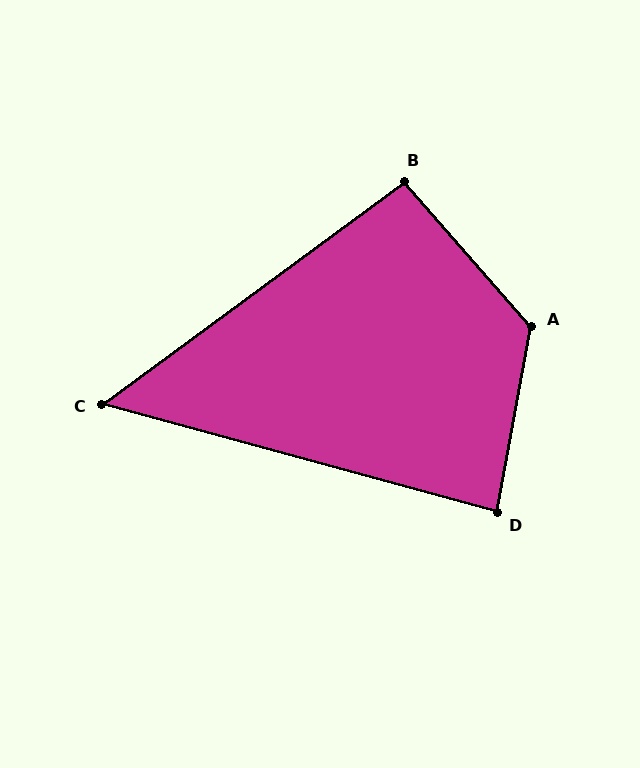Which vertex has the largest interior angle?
A, at approximately 128 degrees.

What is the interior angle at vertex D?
Approximately 85 degrees (approximately right).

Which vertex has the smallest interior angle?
C, at approximately 52 degrees.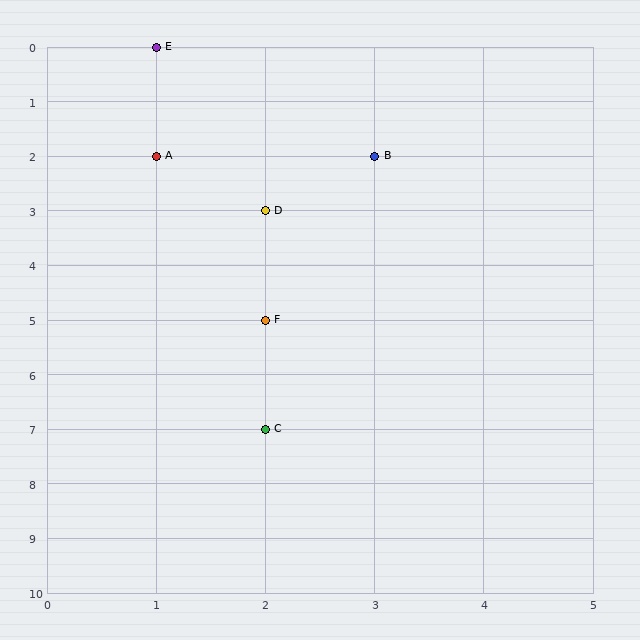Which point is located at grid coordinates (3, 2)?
Point B is at (3, 2).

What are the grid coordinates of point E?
Point E is at grid coordinates (1, 0).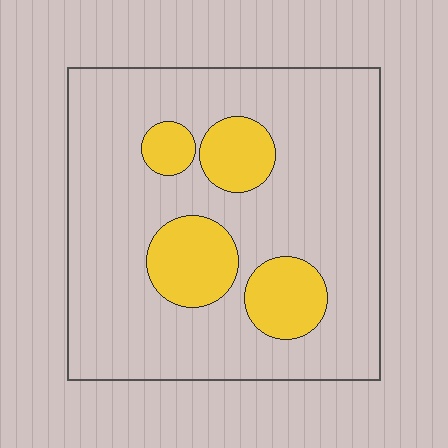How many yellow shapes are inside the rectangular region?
4.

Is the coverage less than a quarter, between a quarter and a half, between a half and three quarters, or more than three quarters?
Less than a quarter.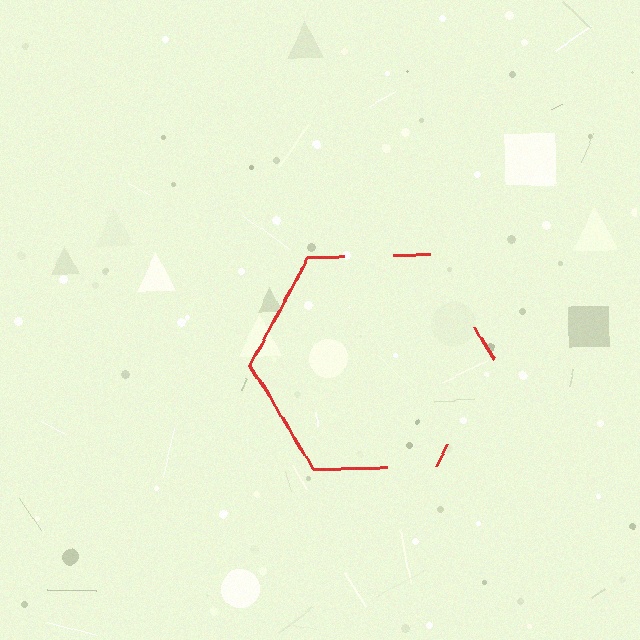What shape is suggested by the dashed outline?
The dashed outline suggests a hexagon.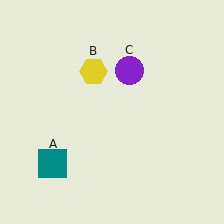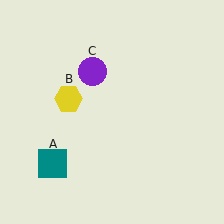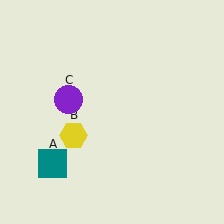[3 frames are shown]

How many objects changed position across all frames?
2 objects changed position: yellow hexagon (object B), purple circle (object C).